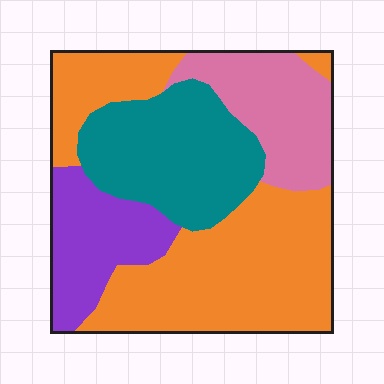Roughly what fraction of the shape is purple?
Purple covers 15% of the shape.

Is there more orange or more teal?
Orange.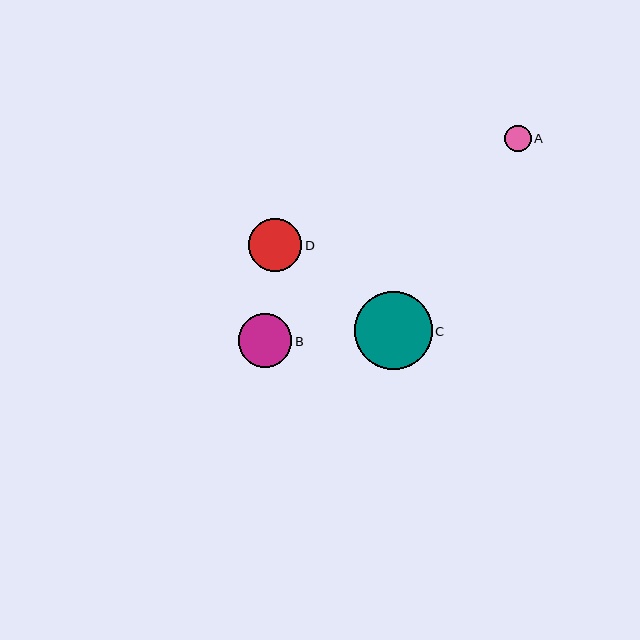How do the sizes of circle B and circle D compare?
Circle B and circle D are approximately the same size.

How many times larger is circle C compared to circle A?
Circle C is approximately 2.9 times the size of circle A.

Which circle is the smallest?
Circle A is the smallest with a size of approximately 27 pixels.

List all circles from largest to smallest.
From largest to smallest: C, B, D, A.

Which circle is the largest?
Circle C is the largest with a size of approximately 78 pixels.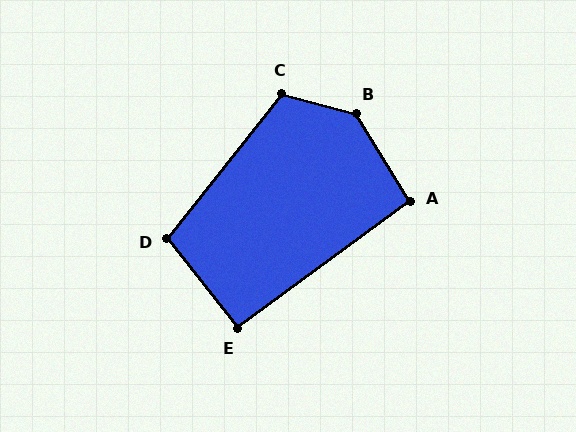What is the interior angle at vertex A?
Approximately 95 degrees (approximately right).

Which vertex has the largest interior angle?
B, at approximately 137 degrees.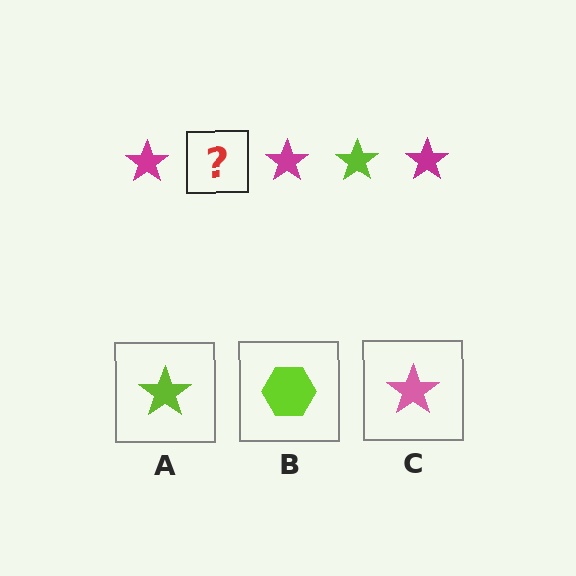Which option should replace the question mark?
Option A.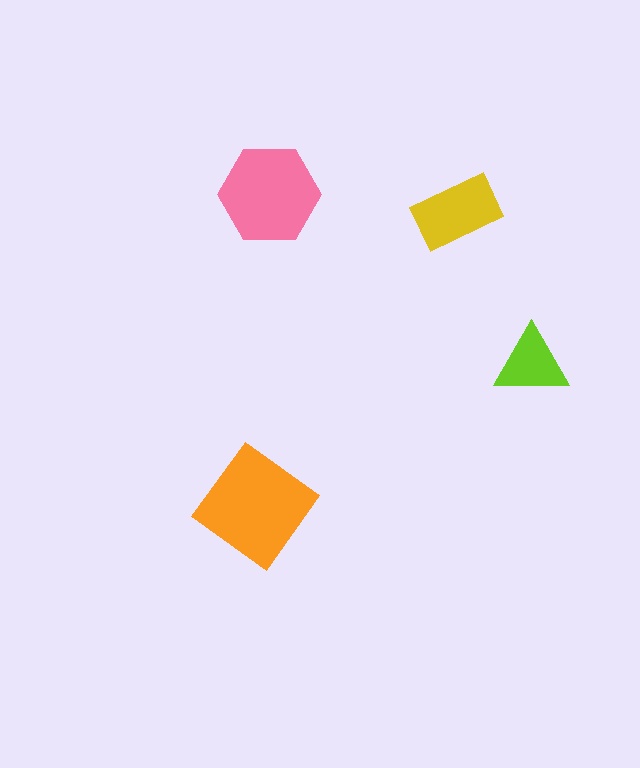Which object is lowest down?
The orange diamond is bottommost.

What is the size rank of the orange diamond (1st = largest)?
1st.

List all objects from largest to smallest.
The orange diamond, the pink hexagon, the yellow rectangle, the lime triangle.